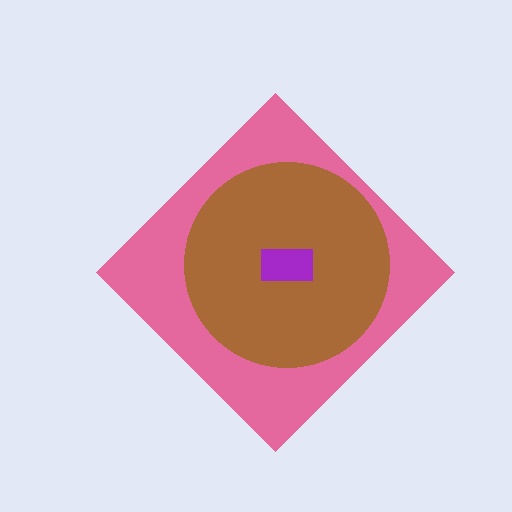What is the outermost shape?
The pink diamond.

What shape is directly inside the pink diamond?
The brown circle.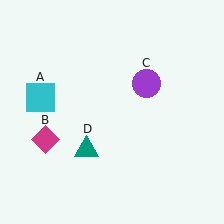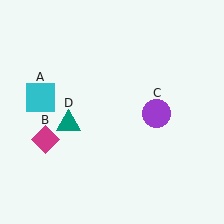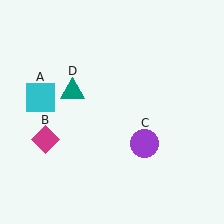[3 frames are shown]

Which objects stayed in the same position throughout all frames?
Cyan square (object A) and magenta diamond (object B) remained stationary.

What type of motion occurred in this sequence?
The purple circle (object C), teal triangle (object D) rotated clockwise around the center of the scene.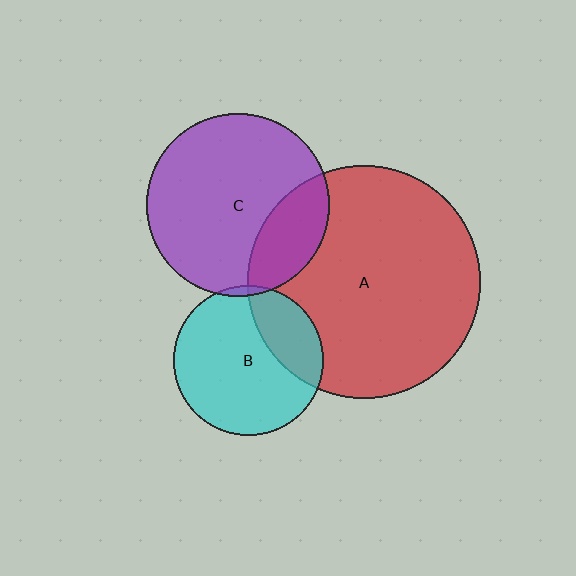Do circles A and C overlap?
Yes.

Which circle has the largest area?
Circle A (red).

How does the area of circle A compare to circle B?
Approximately 2.4 times.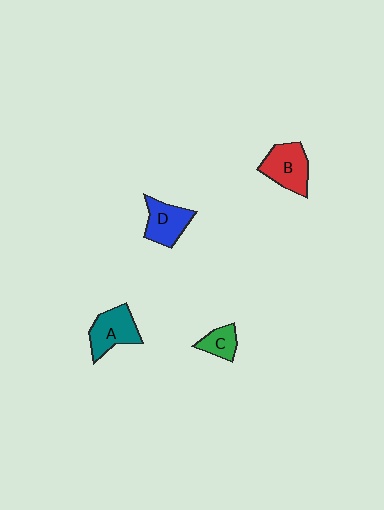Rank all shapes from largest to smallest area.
From largest to smallest: B (red), A (teal), D (blue), C (green).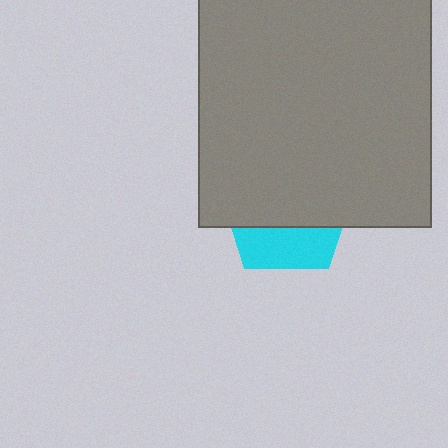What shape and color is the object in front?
The object in front is a gray square.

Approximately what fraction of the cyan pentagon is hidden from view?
Roughly 66% of the cyan pentagon is hidden behind the gray square.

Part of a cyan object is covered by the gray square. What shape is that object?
It is a pentagon.